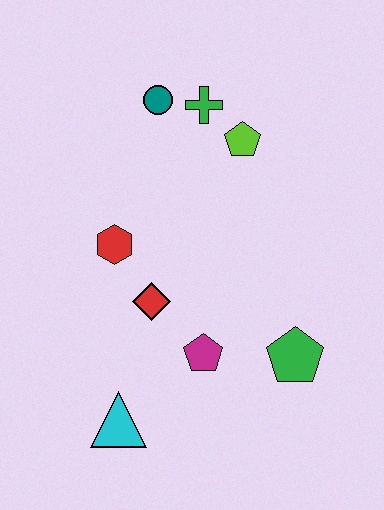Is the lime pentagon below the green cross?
Yes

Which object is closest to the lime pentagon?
The green cross is closest to the lime pentagon.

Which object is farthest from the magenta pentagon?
The teal circle is farthest from the magenta pentagon.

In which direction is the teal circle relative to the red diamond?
The teal circle is above the red diamond.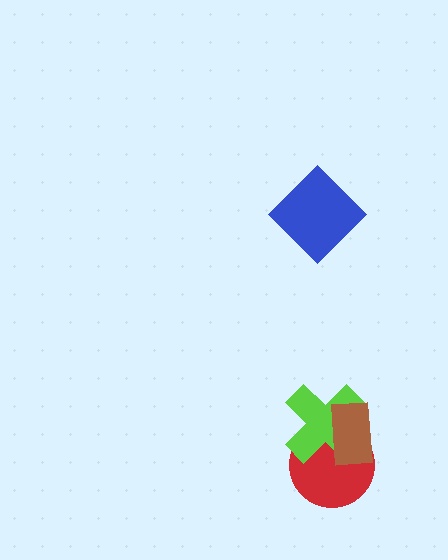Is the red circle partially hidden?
Yes, it is partially covered by another shape.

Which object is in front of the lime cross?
The brown rectangle is in front of the lime cross.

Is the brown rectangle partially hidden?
No, no other shape covers it.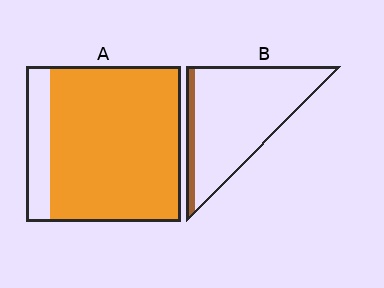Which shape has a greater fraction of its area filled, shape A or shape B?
Shape A.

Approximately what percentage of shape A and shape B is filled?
A is approximately 85% and B is approximately 10%.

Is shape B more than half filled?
No.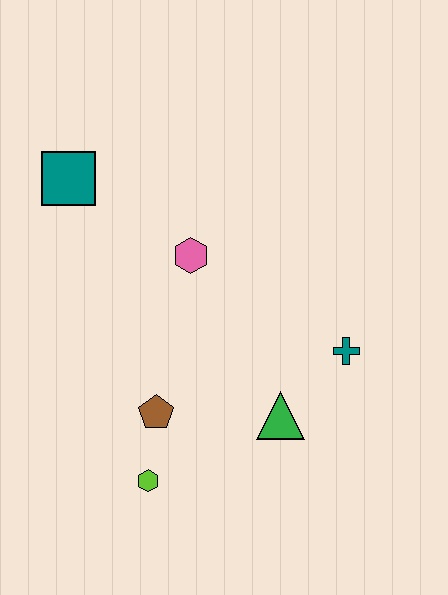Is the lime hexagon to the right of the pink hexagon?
No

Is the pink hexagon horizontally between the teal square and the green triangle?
Yes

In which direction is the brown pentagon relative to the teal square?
The brown pentagon is below the teal square.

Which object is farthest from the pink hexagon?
The lime hexagon is farthest from the pink hexagon.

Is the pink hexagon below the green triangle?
No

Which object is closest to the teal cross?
The green triangle is closest to the teal cross.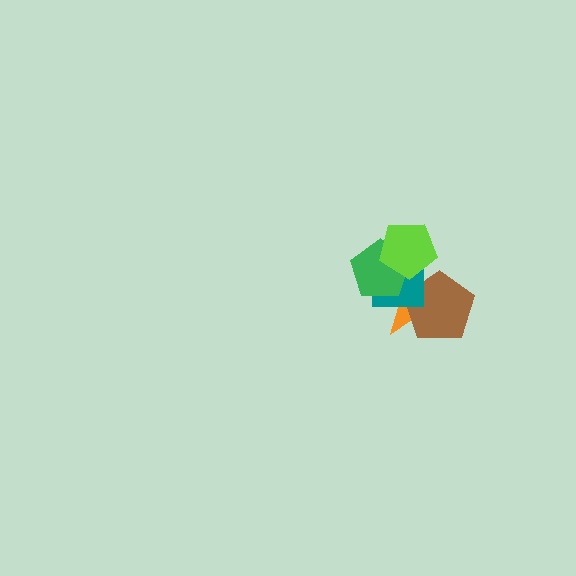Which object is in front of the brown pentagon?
The teal square is in front of the brown pentagon.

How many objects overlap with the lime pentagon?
3 objects overlap with the lime pentagon.